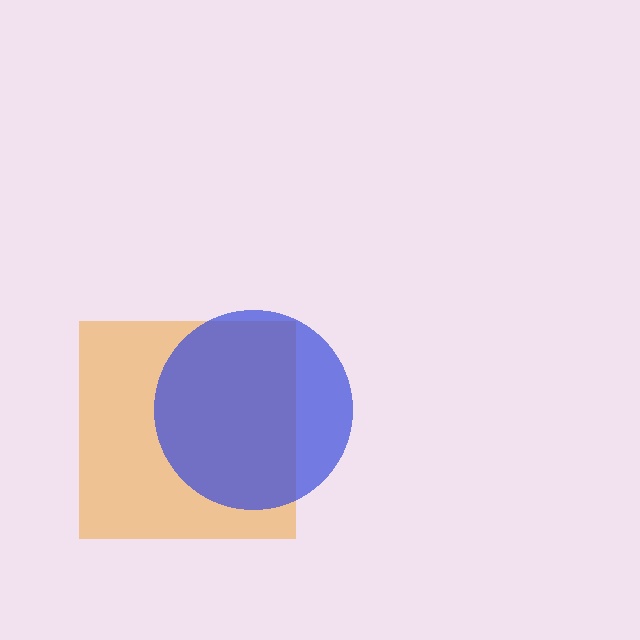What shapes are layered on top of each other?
The layered shapes are: an orange square, a blue circle.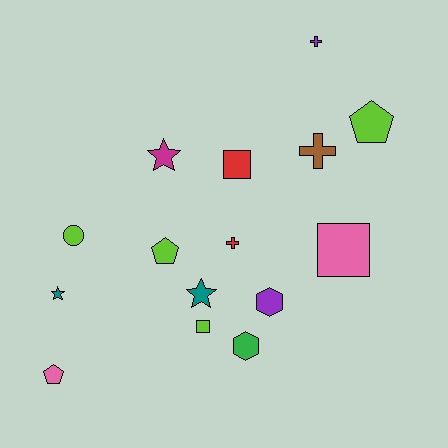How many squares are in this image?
There are 3 squares.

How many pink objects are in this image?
There are 2 pink objects.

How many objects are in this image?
There are 15 objects.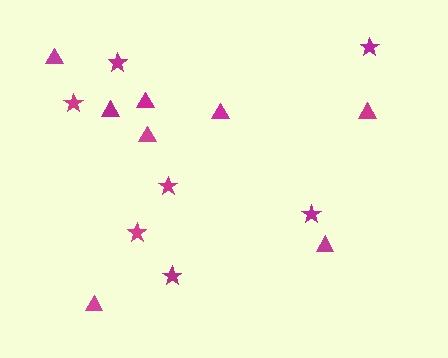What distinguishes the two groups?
There are 2 groups: one group of stars (7) and one group of triangles (8).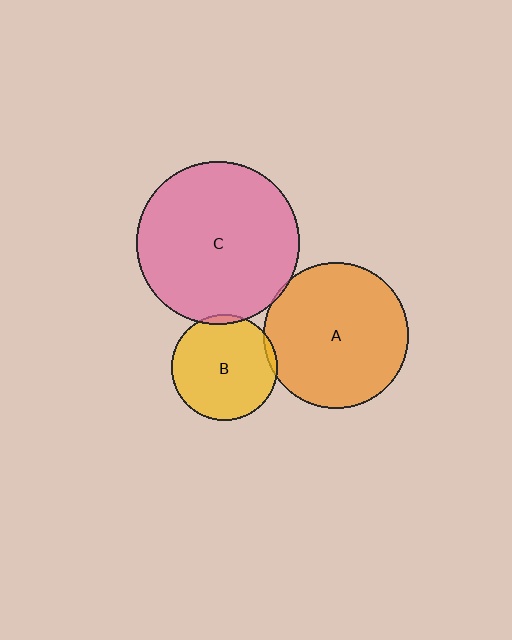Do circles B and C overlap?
Yes.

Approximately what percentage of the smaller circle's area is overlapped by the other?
Approximately 5%.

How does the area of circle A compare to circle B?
Approximately 1.9 times.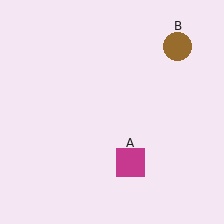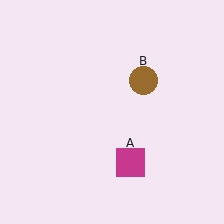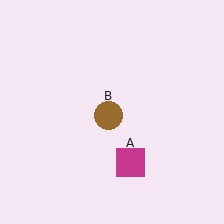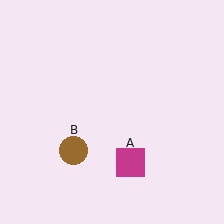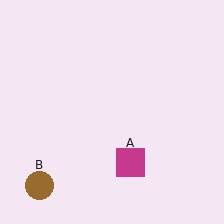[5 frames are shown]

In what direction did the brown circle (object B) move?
The brown circle (object B) moved down and to the left.